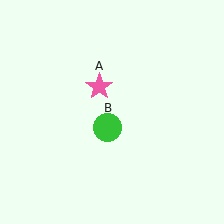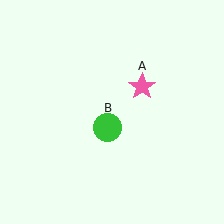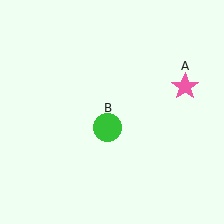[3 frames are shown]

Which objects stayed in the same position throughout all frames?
Green circle (object B) remained stationary.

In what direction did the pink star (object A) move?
The pink star (object A) moved right.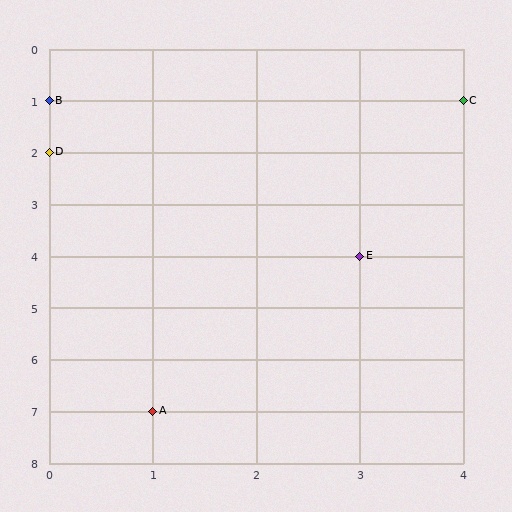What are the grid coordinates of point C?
Point C is at grid coordinates (4, 1).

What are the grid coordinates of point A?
Point A is at grid coordinates (1, 7).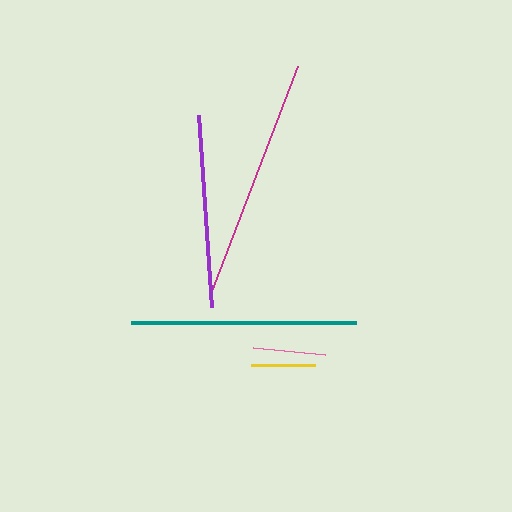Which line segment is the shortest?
The yellow line is the shortest at approximately 64 pixels.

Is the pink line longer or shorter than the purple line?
The purple line is longer than the pink line.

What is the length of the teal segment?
The teal segment is approximately 225 pixels long.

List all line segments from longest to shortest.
From longest to shortest: magenta, teal, purple, pink, yellow.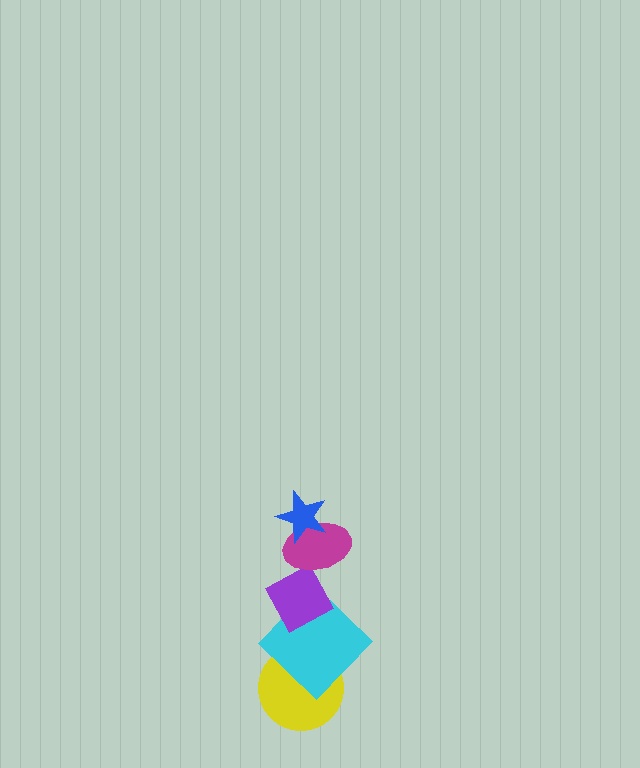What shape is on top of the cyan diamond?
The purple diamond is on top of the cyan diamond.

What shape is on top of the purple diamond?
The magenta ellipse is on top of the purple diamond.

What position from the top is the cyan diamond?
The cyan diamond is 4th from the top.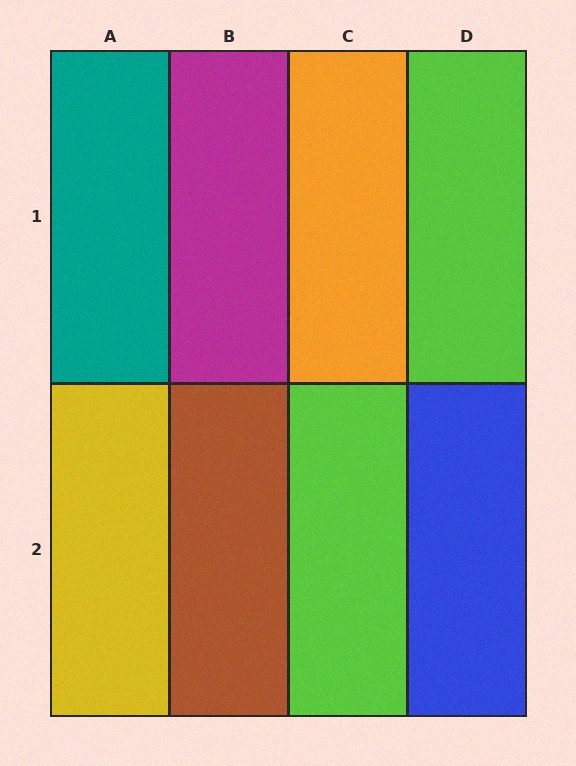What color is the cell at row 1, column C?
Orange.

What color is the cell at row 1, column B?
Magenta.